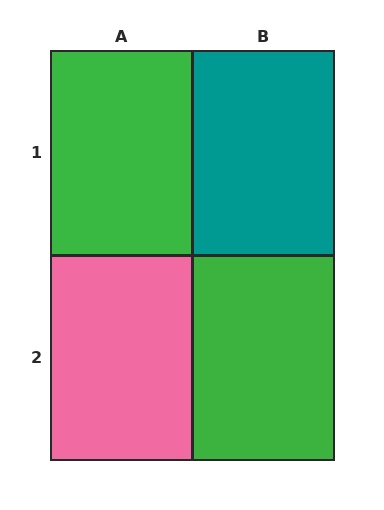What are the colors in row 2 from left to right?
Pink, green.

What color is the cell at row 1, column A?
Green.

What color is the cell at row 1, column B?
Teal.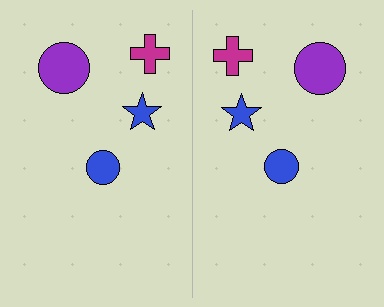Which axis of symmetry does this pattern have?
The pattern has a vertical axis of symmetry running through the center of the image.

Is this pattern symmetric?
Yes, this pattern has bilateral (reflection) symmetry.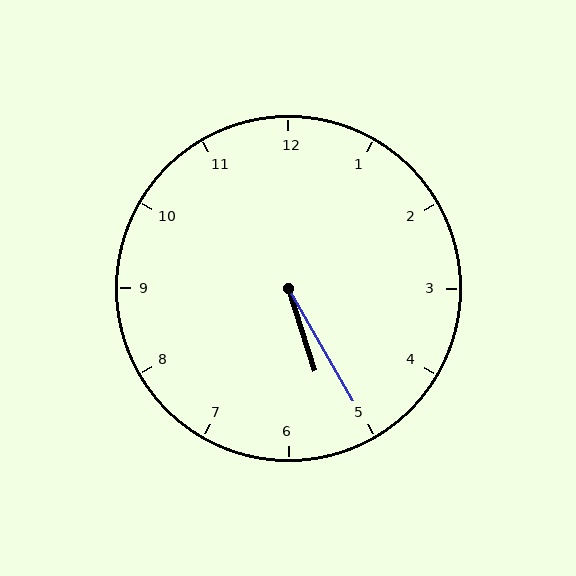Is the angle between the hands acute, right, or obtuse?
It is acute.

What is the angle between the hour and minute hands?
Approximately 12 degrees.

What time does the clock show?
5:25.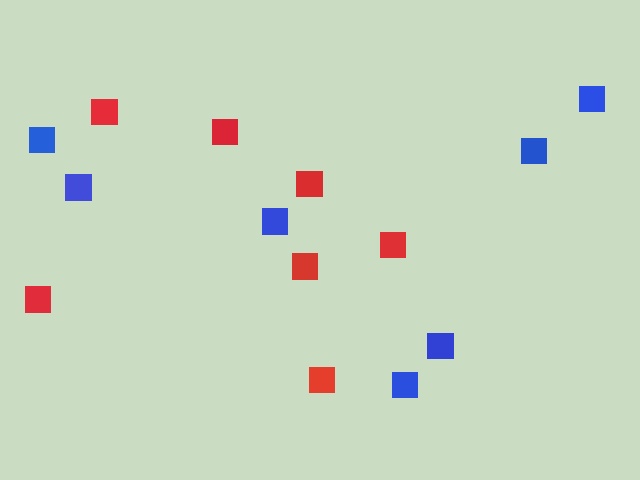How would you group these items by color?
There are 2 groups: one group of red squares (7) and one group of blue squares (7).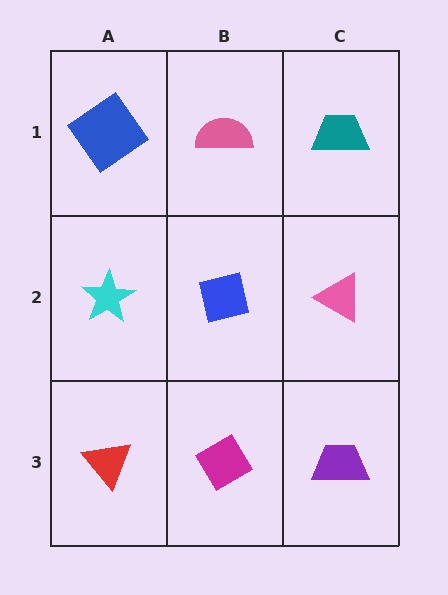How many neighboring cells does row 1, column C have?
2.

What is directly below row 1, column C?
A pink triangle.